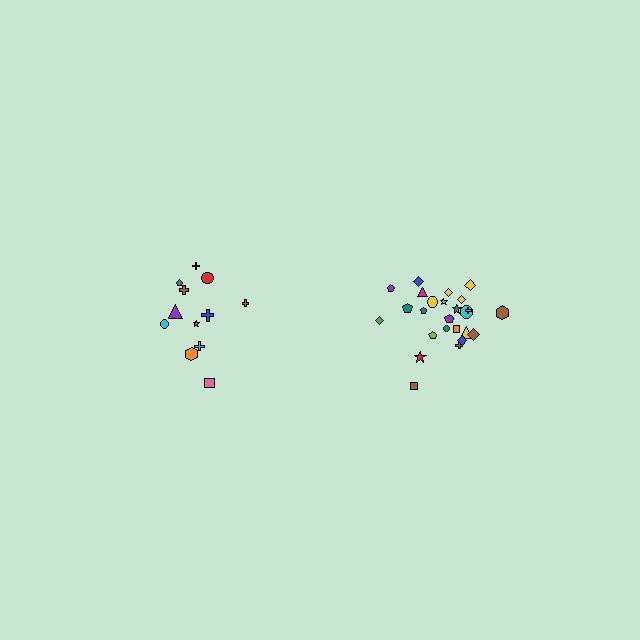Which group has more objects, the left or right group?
The right group.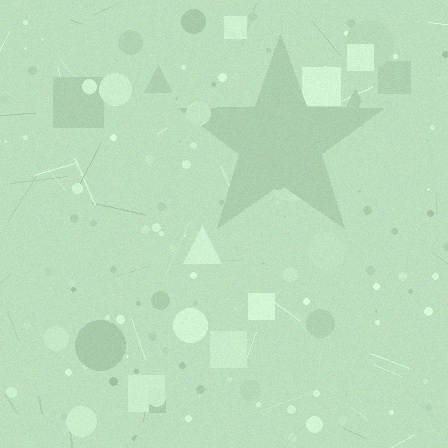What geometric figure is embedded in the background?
A star is embedded in the background.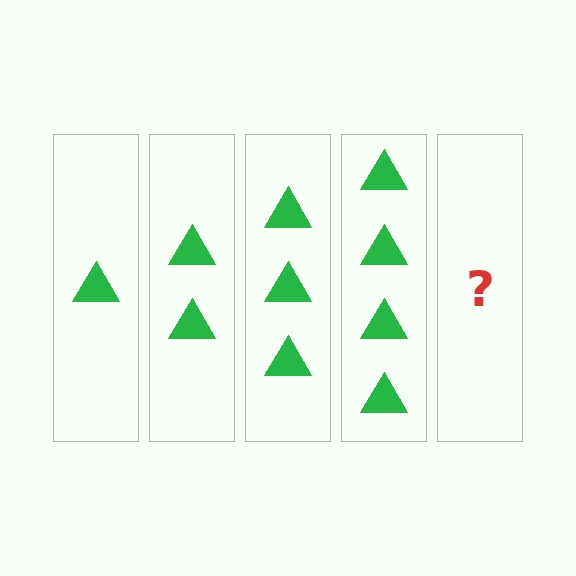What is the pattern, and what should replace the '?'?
The pattern is that each step adds one more triangle. The '?' should be 5 triangles.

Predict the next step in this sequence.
The next step is 5 triangles.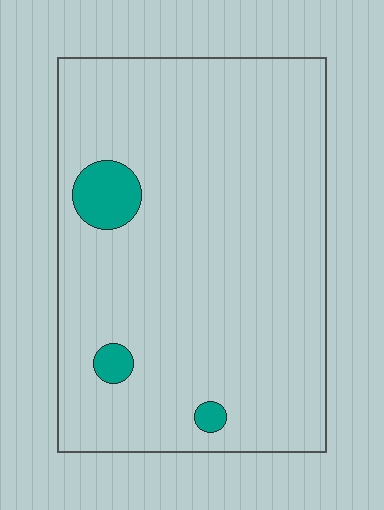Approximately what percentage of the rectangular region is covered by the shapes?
Approximately 5%.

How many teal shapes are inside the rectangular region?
3.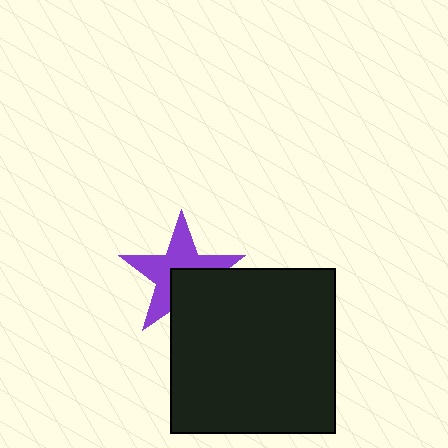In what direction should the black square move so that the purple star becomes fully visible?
The black square should move toward the lower-right. That is the shortest direction to clear the overlap and leave the purple star fully visible.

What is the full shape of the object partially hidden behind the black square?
The partially hidden object is a purple star.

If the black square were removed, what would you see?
You would see the complete purple star.